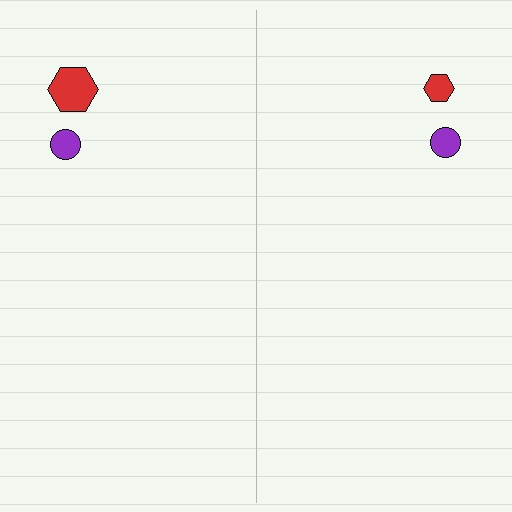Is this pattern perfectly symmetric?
No, the pattern is not perfectly symmetric. The red hexagon on the right side has a different size than its mirror counterpart.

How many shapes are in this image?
There are 4 shapes in this image.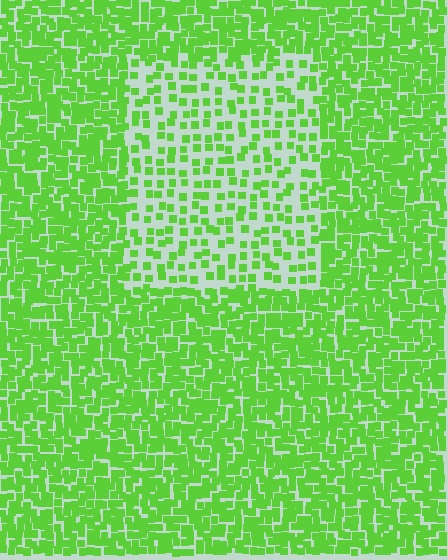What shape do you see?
I see a rectangle.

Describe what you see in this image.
The image contains small lime elements arranged at two different densities. A rectangle-shaped region is visible where the elements are less densely packed than the surrounding area.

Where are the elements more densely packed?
The elements are more densely packed outside the rectangle boundary.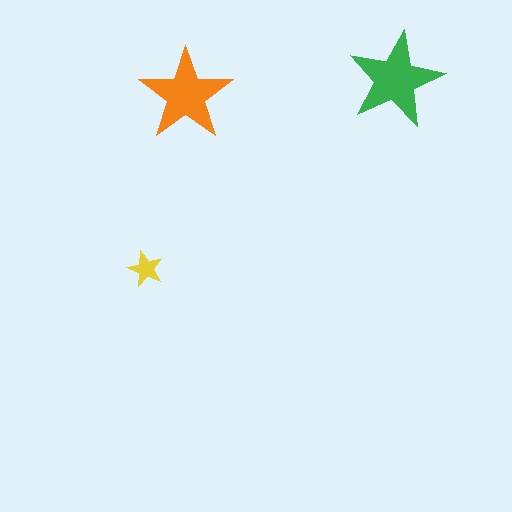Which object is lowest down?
The yellow star is bottommost.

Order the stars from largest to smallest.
the green one, the orange one, the yellow one.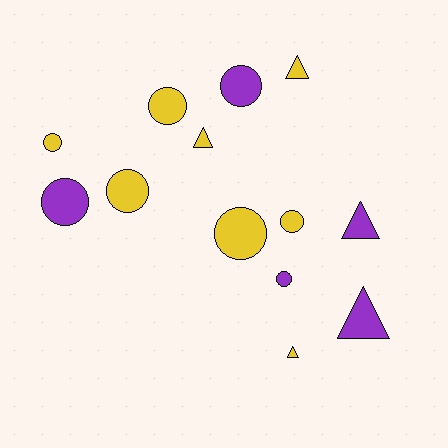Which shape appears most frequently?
Circle, with 8 objects.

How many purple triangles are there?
There are 2 purple triangles.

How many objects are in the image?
There are 13 objects.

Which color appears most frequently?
Yellow, with 8 objects.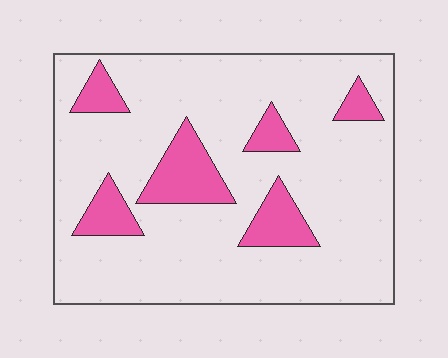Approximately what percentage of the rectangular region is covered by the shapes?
Approximately 15%.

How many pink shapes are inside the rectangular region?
6.